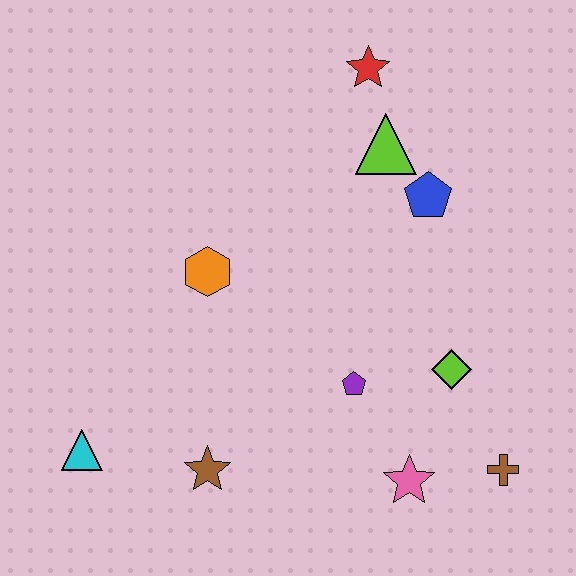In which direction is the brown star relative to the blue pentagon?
The brown star is below the blue pentagon.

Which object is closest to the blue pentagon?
The lime triangle is closest to the blue pentagon.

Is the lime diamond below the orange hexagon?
Yes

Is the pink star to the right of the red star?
Yes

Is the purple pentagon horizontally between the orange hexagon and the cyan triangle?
No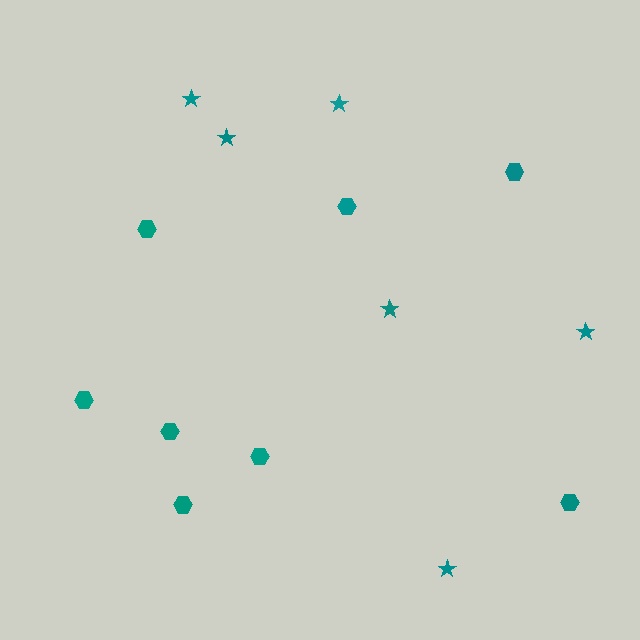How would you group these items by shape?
There are 2 groups: one group of hexagons (8) and one group of stars (6).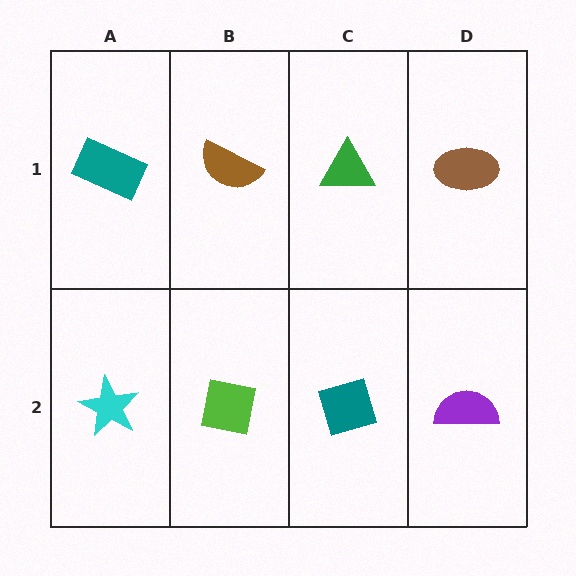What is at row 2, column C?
A teal diamond.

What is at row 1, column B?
A brown semicircle.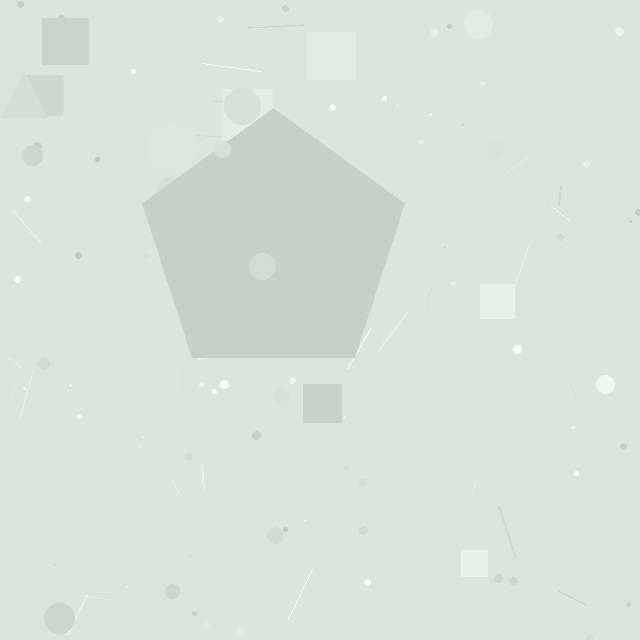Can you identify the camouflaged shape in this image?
The camouflaged shape is a pentagon.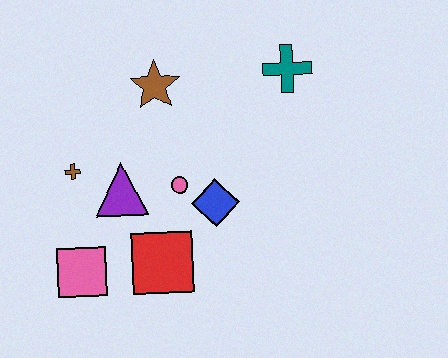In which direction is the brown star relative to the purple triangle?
The brown star is above the purple triangle.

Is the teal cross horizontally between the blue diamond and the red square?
No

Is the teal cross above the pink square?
Yes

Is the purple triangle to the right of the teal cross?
No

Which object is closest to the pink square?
The red square is closest to the pink square.